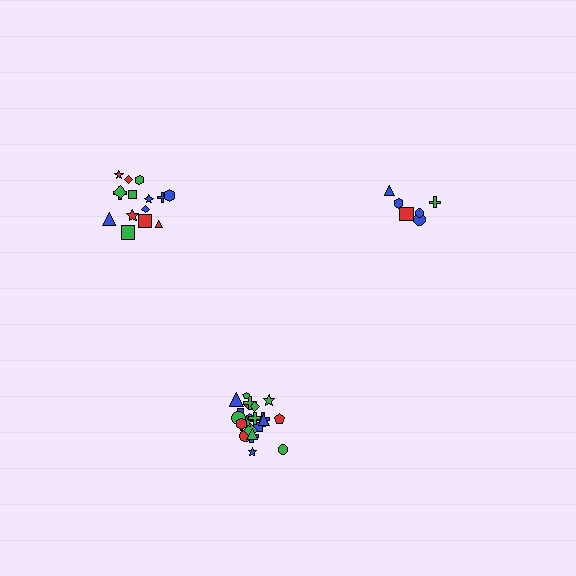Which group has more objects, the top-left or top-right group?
The top-left group.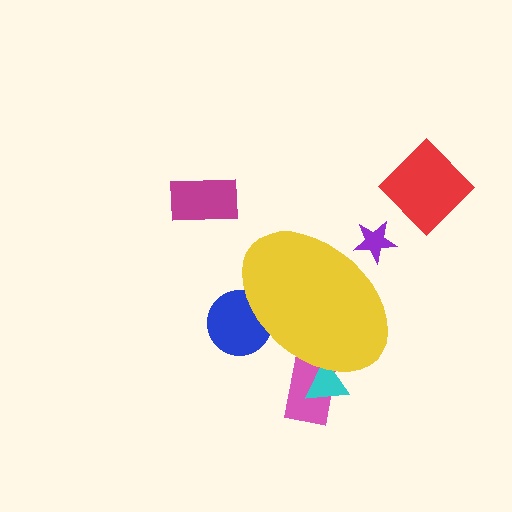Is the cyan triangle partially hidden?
Yes, the cyan triangle is partially hidden behind the yellow ellipse.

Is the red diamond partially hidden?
No, the red diamond is fully visible.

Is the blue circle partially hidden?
Yes, the blue circle is partially hidden behind the yellow ellipse.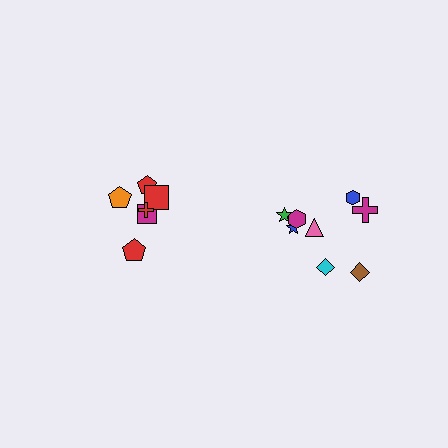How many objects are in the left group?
There are 6 objects.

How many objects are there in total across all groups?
There are 14 objects.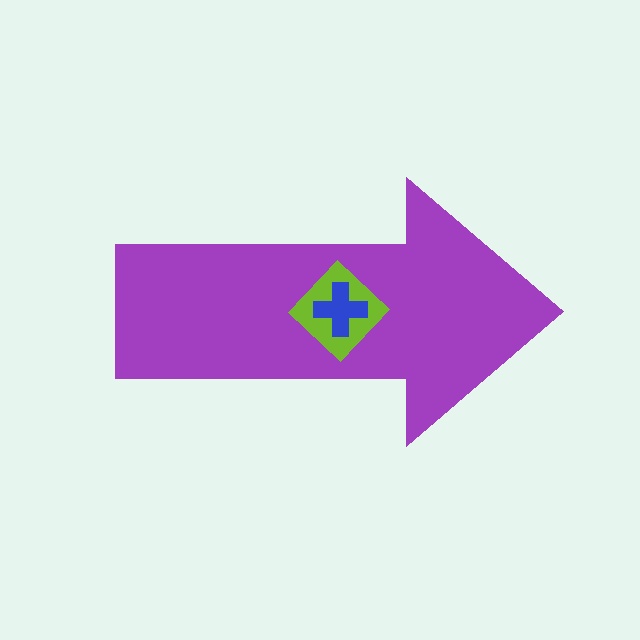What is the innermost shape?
The blue cross.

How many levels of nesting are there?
3.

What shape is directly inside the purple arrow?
The lime diamond.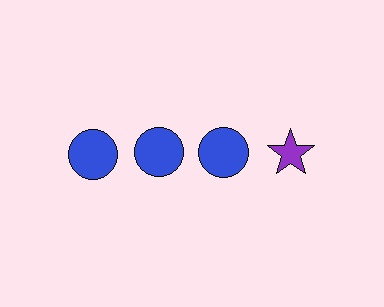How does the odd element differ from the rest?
It differs in both color (purple instead of blue) and shape (star instead of circle).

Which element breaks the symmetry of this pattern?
The purple star in the top row, second from right column breaks the symmetry. All other shapes are blue circles.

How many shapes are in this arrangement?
There are 4 shapes arranged in a grid pattern.